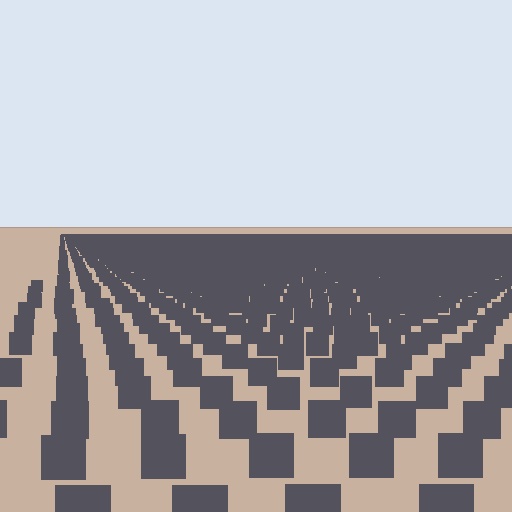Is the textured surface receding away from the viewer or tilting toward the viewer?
The surface is receding away from the viewer. Texture elements get smaller and denser toward the top.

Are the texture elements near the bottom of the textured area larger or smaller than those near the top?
Larger. Near the bottom, elements are closer to the viewer and appear at a bigger on-screen size.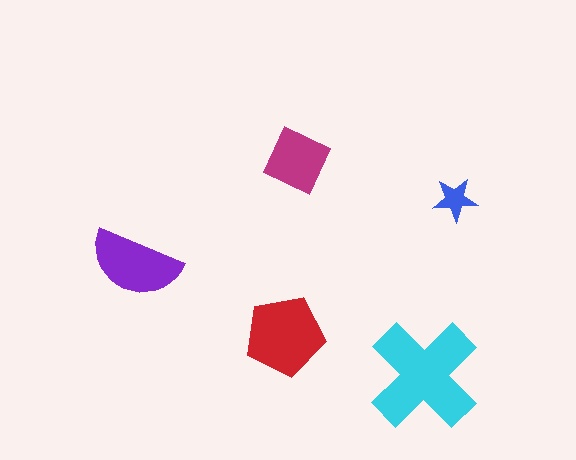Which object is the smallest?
The blue star.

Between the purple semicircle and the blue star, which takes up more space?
The purple semicircle.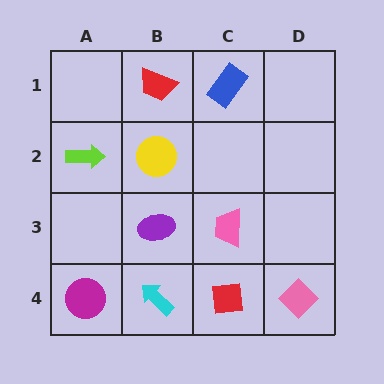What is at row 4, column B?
A cyan arrow.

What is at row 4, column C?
A red square.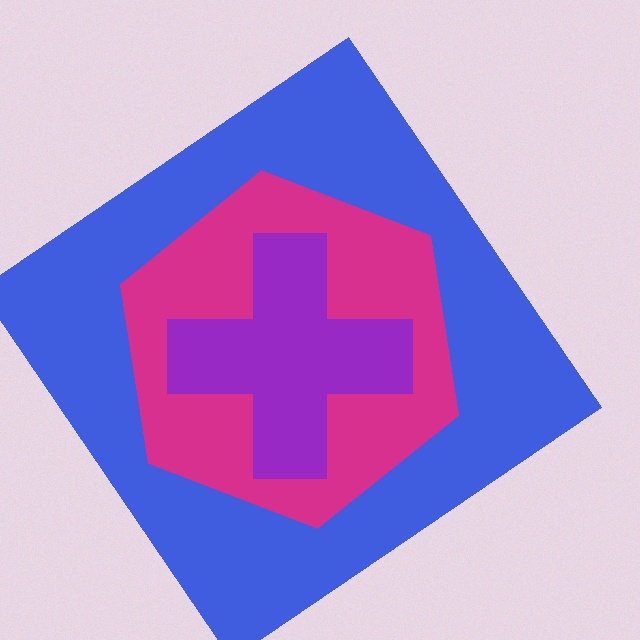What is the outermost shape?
The blue diamond.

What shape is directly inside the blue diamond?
The magenta hexagon.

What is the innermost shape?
The purple cross.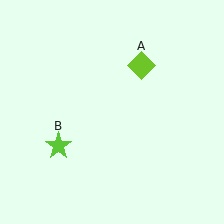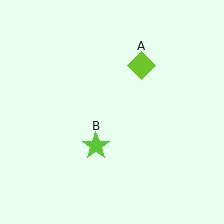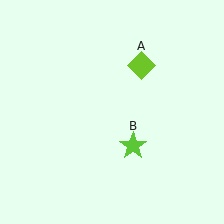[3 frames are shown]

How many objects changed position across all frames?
1 object changed position: lime star (object B).